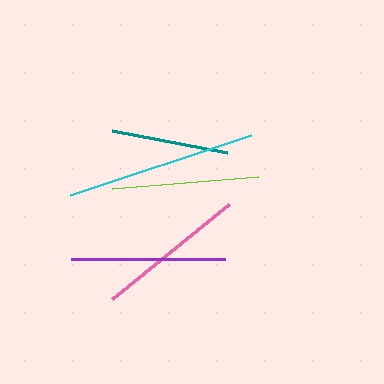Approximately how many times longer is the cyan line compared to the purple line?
The cyan line is approximately 1.2 times the length of the purple line.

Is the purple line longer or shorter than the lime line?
The purple line is longer than the lime line.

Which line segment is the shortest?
The teal line is the shortest at approximately 117 pixels.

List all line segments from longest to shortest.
From longest to shortest: cyan, purple, pink, lime, teal.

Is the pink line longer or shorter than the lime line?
The pink line is longer than the lime line.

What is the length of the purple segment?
The purple segment is approximately 154 pixels long.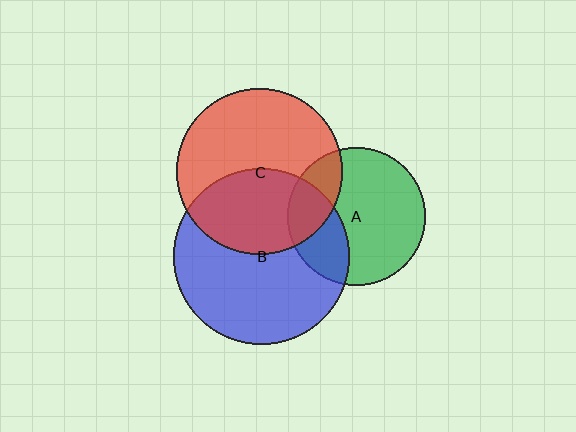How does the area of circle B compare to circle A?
Approximately 1.6 times.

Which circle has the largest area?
Circle B (blue).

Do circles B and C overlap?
Yes.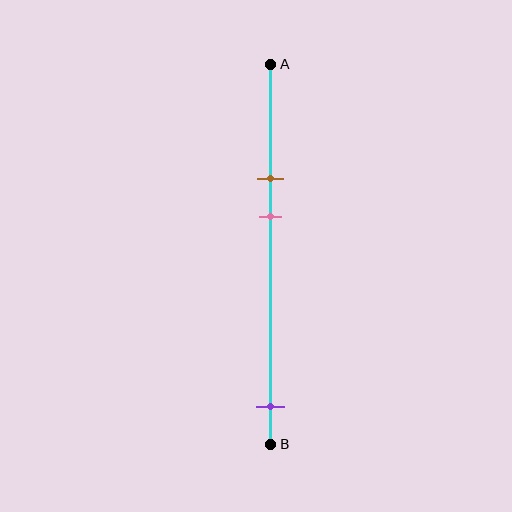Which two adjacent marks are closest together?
The brown and pink marks are the closest adjacent pair.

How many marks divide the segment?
There are 3 marks dividing the segment.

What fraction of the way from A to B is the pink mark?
The pink mark is approximately 40% (0.4) of the way from A to B.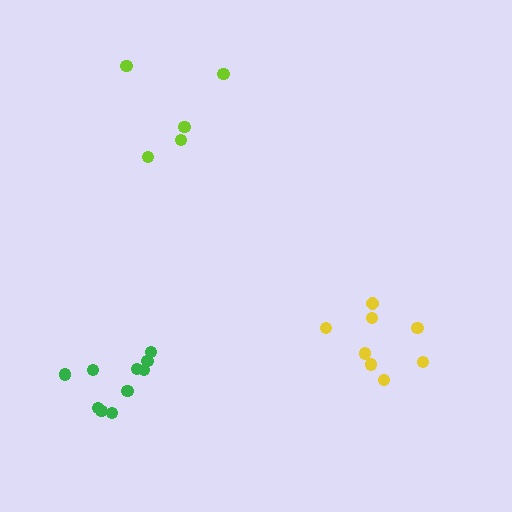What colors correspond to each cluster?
The clusters are colored: green, yellow, lime.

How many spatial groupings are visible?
There are 3 spatial groupings.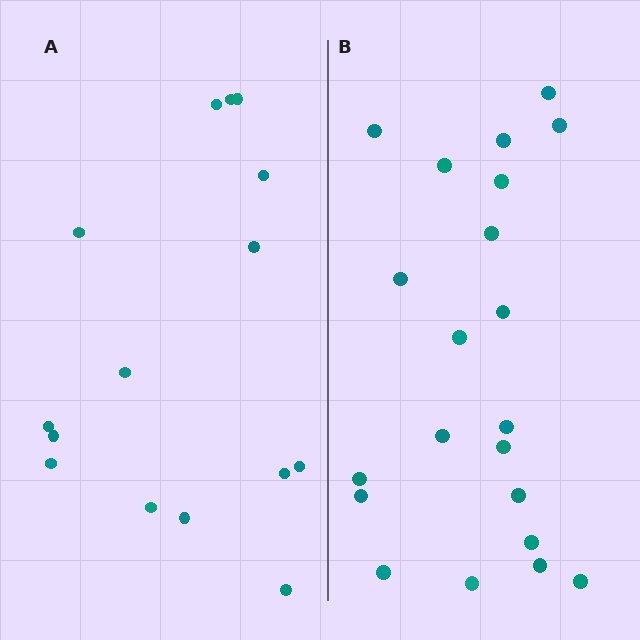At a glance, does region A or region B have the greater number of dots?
Region B (the right region) has more dots.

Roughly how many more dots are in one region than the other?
Region B has about 6 more dots than region A.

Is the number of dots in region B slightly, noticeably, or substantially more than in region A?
Region B has noticeably more, but not dramatically so. The ratio is roughly 1.4 to 1.